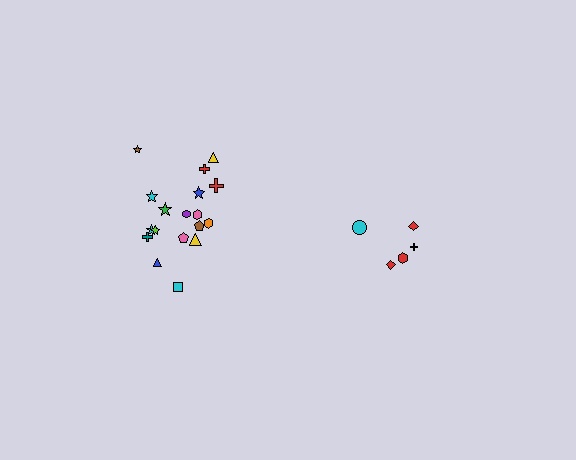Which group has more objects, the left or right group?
The left group.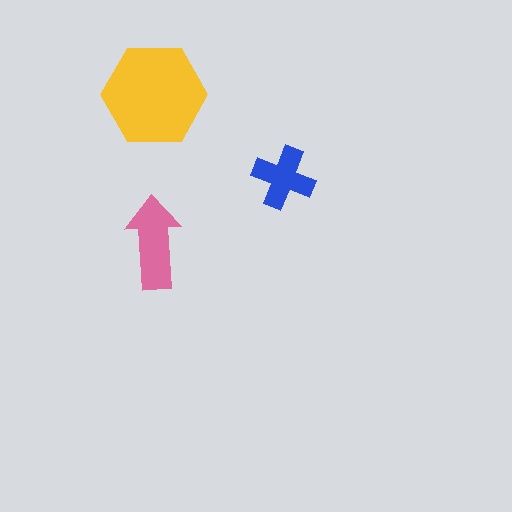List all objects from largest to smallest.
The yellow hexagon, the pink arrow, the blue cross.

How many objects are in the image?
There are 3 objects in the image.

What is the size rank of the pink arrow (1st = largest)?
2nd.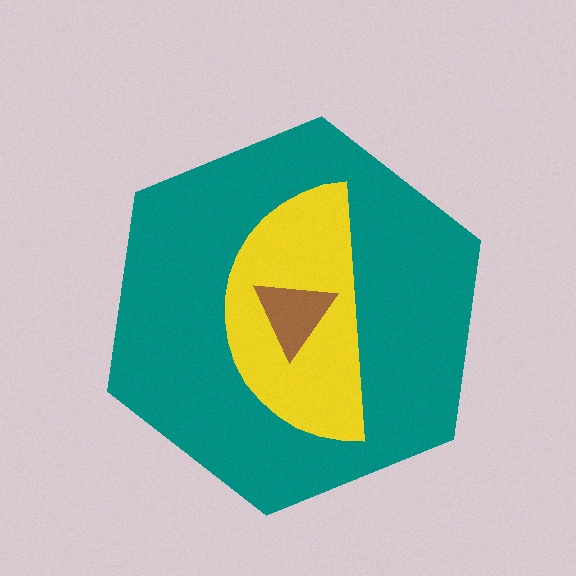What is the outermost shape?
The teal hexagon.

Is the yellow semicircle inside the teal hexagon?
Yes.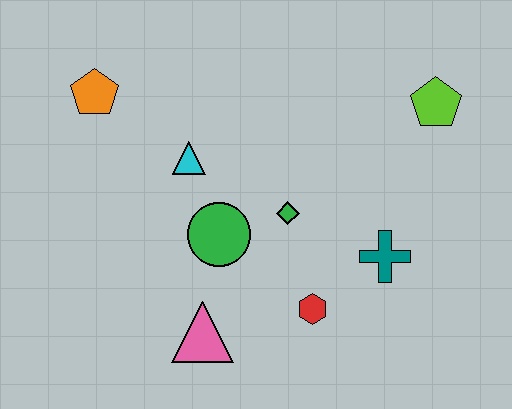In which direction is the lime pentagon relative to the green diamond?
The lime pentagon is to the right of the green diamond.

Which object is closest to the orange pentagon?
The cyan triangle is closest to the orange pentagon.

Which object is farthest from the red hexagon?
The orange pentagon is farthest from the red hexagon.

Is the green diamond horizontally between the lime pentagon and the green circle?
Yes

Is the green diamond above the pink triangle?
Yes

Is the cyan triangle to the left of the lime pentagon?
Yes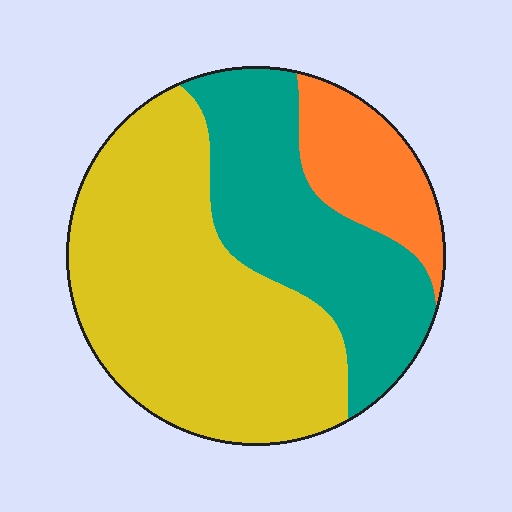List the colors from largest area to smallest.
From largest to smallest: yellow, teal, orange.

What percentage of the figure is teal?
Teal covers around 30% of the figure.